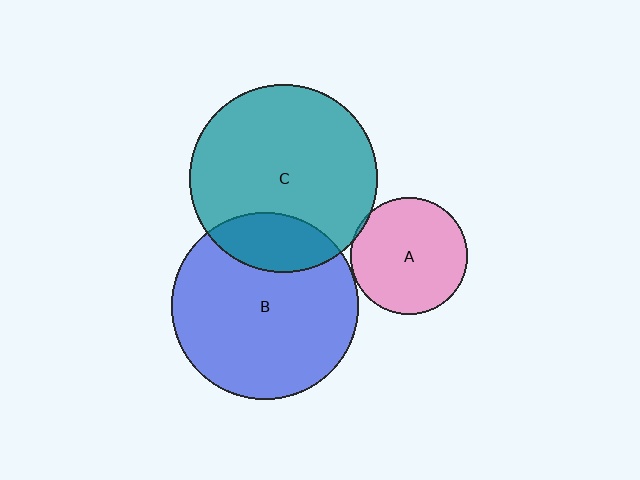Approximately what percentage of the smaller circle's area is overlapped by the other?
Approximately 5%.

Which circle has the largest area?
Circle C (teal).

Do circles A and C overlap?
Yes.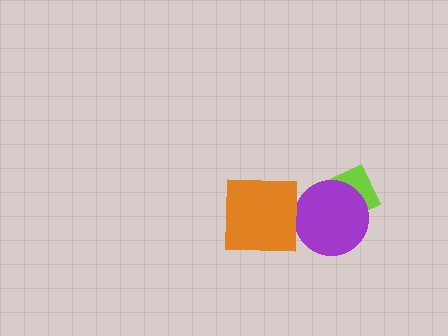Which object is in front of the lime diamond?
The purple circle is in front of the lime diamond.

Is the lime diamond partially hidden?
Yes, it is partially covered by another shape.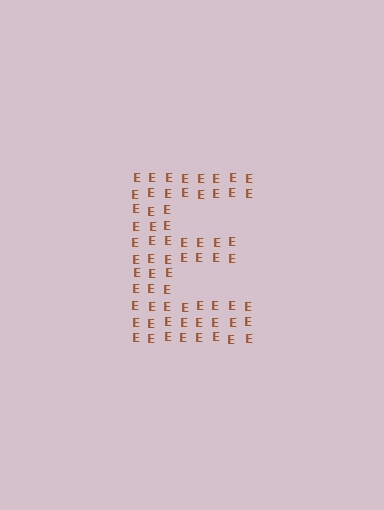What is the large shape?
The large shape is the letter E.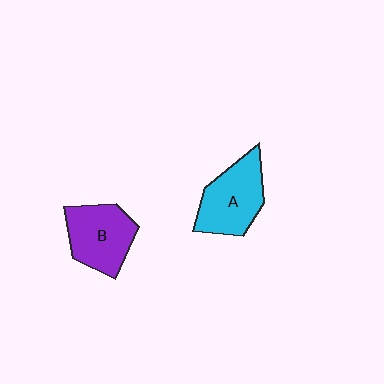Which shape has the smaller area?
Shape B (purple).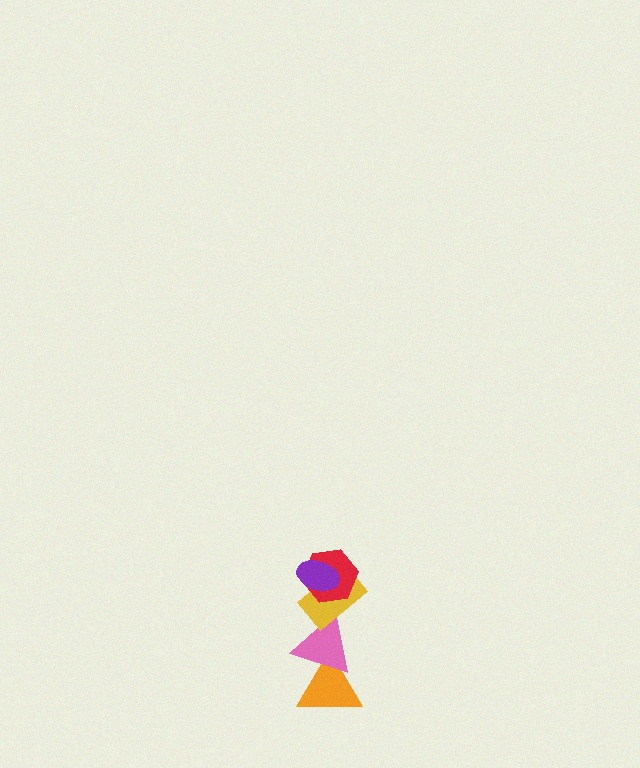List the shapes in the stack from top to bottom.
From top to bottom: the purple ellipse, the red hexagon, the yellow rectangle, the pink triangle, the orange triangle.